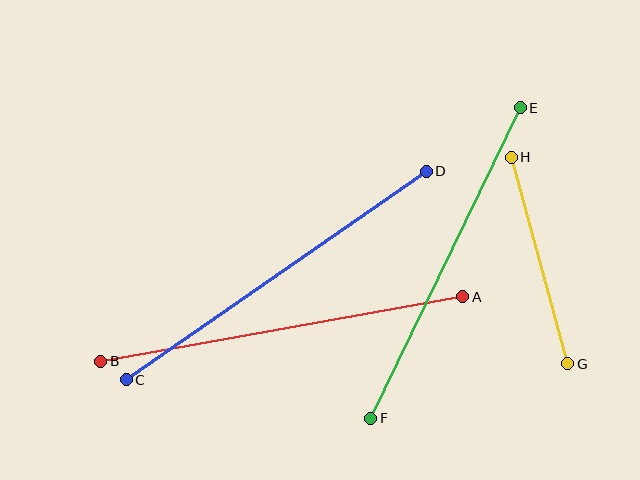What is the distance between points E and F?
The distance is approximately 345 pixels.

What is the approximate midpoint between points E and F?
The midpoint is at approximately (446, 263) pixels.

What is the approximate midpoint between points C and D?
The midpoint is at approximately (276, 276) pixels.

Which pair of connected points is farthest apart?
Points A and B are farthest apart.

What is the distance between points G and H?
The distance is approximately 214 pixels.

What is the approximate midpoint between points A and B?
The midpoint is at approximately (282, 329) pixels.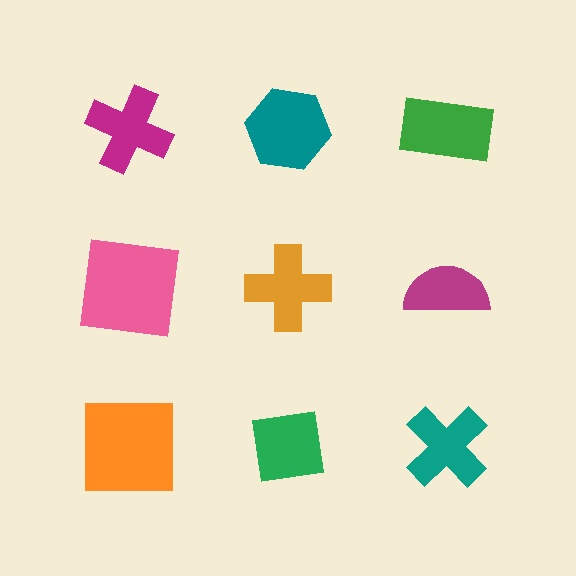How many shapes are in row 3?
3 shapes.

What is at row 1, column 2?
A teal hexagon.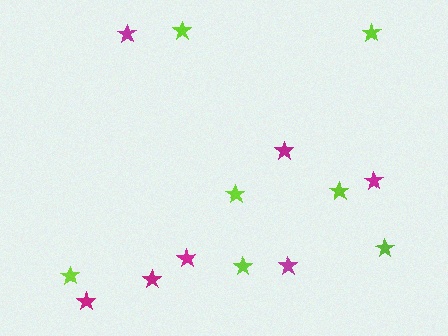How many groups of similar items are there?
There are 2 groups: one group of magenta stars (7) and one group of lime stars (7).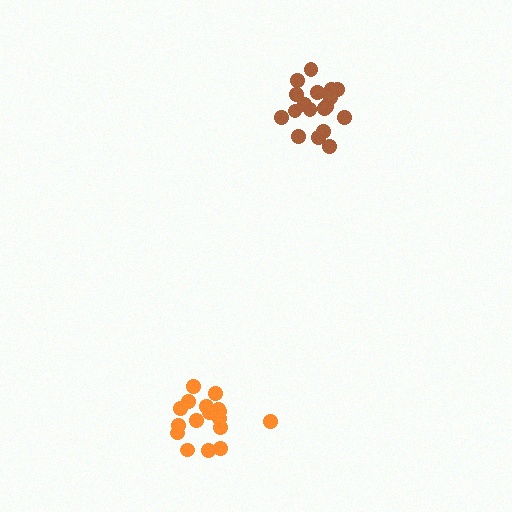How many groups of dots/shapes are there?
There are 2 groups.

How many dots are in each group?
Group 1: 17 dots, Group 2: 18 dots (35 total).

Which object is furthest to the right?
The brown cluster is rightmost.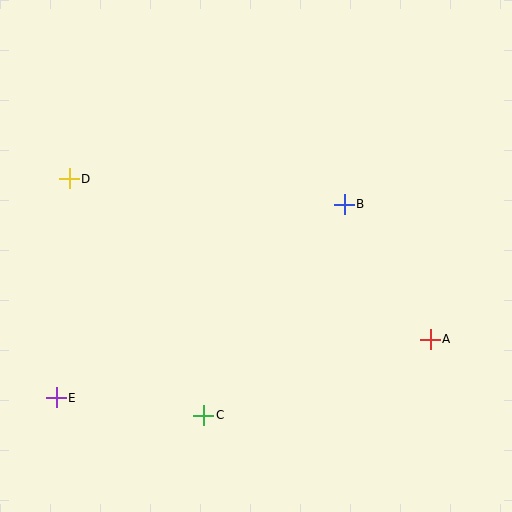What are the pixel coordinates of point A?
Point A is at (430, 339).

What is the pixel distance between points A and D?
The distance between A and D is 395 pixels.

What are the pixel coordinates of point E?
Point E is at (56, 398).